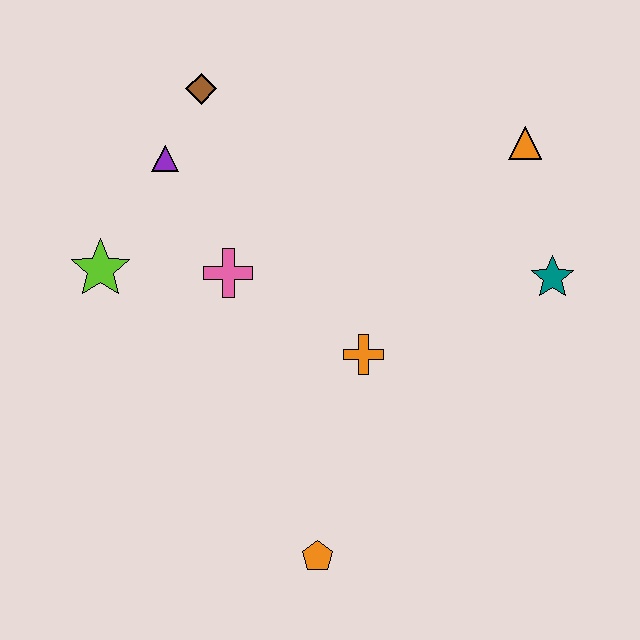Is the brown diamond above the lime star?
Yes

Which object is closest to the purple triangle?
The brown diamond is closest to the purple triangle.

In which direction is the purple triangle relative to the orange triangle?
The purple triangle is to the left of the orange triangle.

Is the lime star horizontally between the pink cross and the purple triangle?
No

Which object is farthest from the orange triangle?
The orange pentagon is farthest from the orange triangle.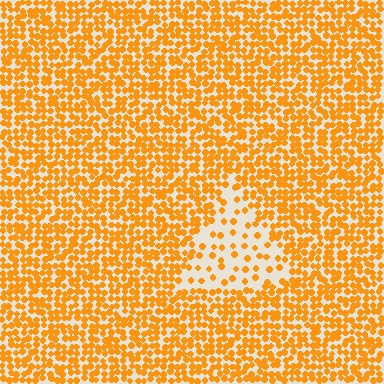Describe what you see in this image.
The image contains small orange elements arranged at two different densities. A triangle-shaped region is visible where the elements are less densely packed than the surrounding area.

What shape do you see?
I see a triangle.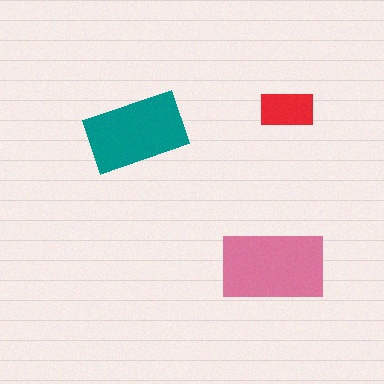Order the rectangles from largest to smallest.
the pink one, the teal one, the red one.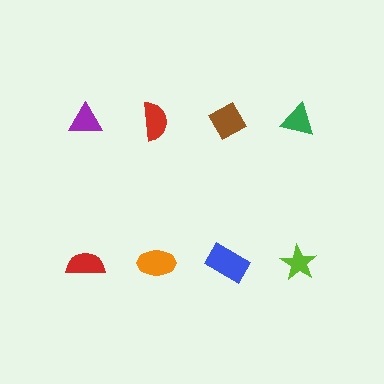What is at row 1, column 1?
A purple triangle.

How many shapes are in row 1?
4 shapes.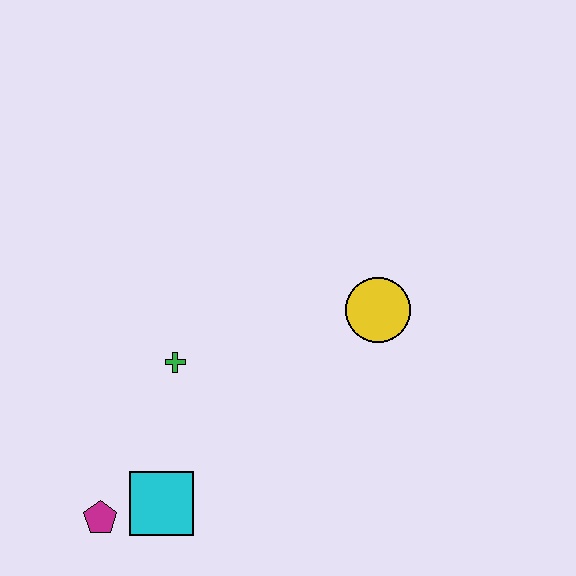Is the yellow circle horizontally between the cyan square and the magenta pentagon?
No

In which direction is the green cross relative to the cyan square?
The green cross is above the cyan square.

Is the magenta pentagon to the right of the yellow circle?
No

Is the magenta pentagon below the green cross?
Yes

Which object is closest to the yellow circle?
The green cross is closest to the yellow circle.